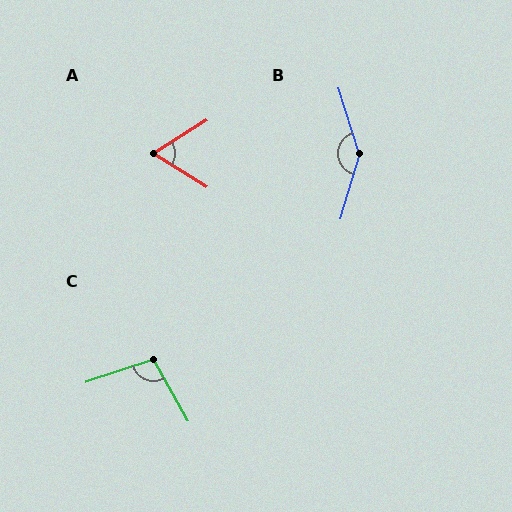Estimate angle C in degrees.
Approximately 101 degrees.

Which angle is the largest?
B, at approximately 146 degrees.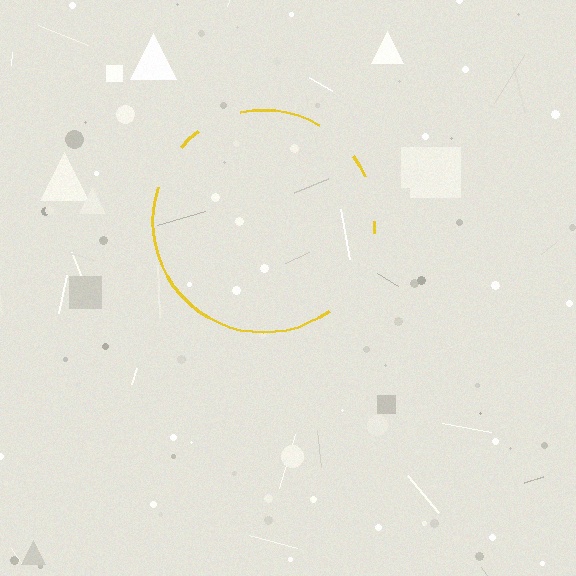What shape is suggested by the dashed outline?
The dashed outline suggests a circle.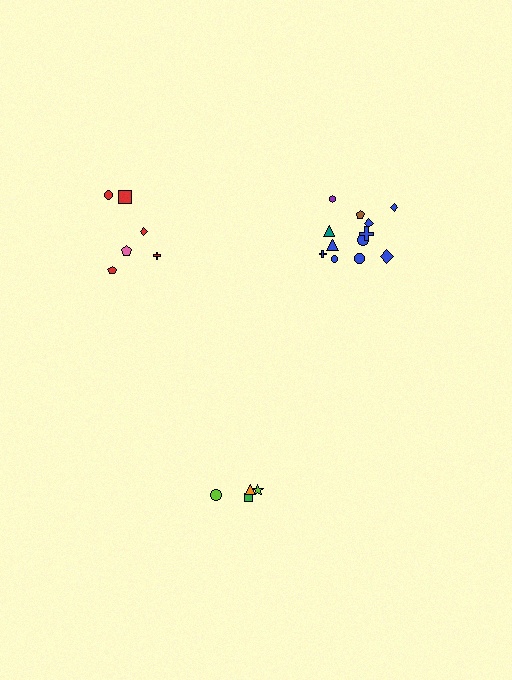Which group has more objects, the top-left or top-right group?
The top-right group.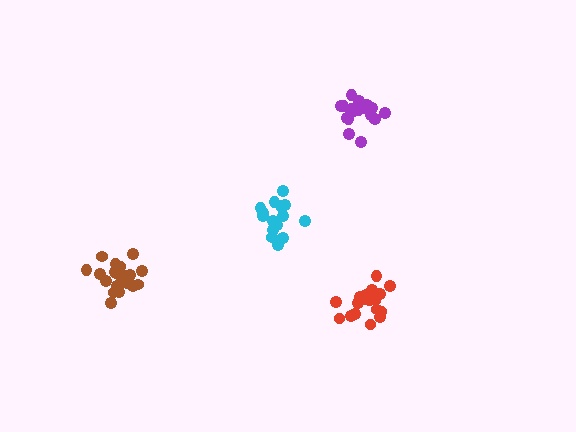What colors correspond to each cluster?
The clusters are colored: cyan, red, brown, purple.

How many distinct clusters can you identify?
There are 4 distinct clusters.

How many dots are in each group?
Group 1: 16 dots, Group 2: 18 dots, Group 3: 21 dots, Group 4: 20 dots (75 total).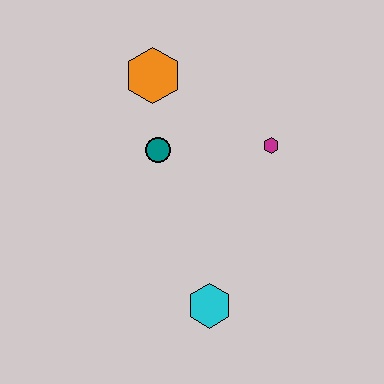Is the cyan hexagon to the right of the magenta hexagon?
No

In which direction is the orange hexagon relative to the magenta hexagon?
The orange hexagon is to the left of the magenta hexagon.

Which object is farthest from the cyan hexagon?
The orange hexagon is farthest from the cyan hexagon.